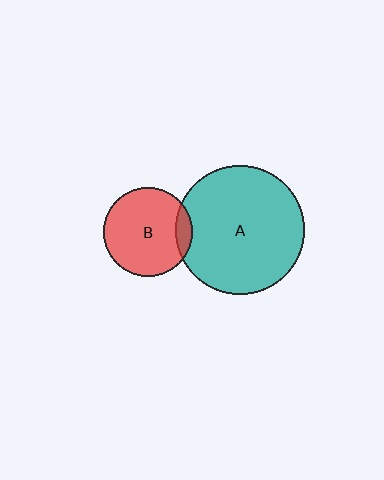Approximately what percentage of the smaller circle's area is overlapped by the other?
Approximately 10%.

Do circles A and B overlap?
Yes.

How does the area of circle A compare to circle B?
Approximately 2.1 times.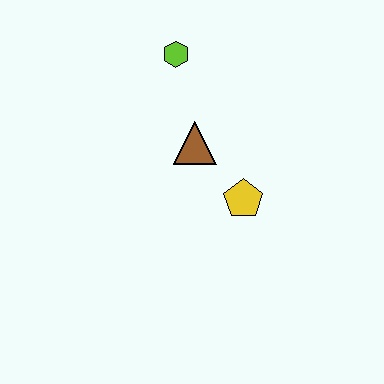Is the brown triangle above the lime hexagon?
No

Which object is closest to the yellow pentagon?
The brown triangle is closest to the yellow pentagon.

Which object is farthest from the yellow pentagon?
The lime hexagon is farthest from the yellow pentagon.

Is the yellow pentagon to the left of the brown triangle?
No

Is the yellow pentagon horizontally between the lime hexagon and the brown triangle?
No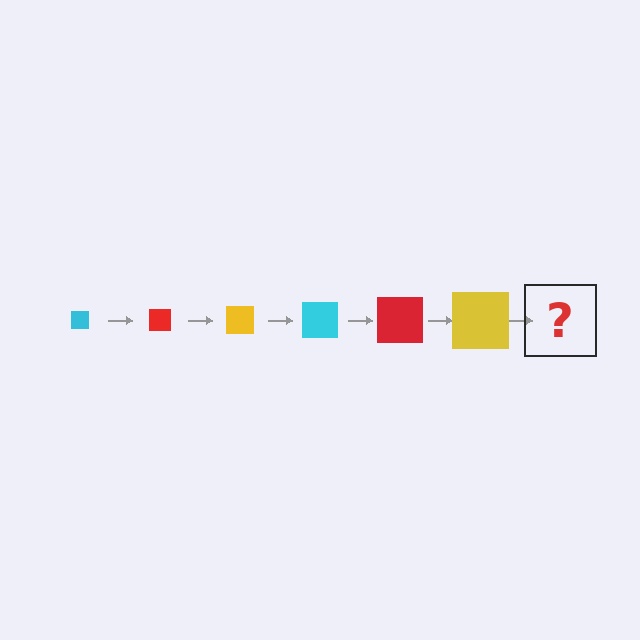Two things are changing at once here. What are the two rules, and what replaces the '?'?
The two rules are that the square grows larger each step and the color cycles through cyan, red, and yellow. The '?' should be a cyan square, larger than the previous one.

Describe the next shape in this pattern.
It should be a cyan square, larger than the previous one.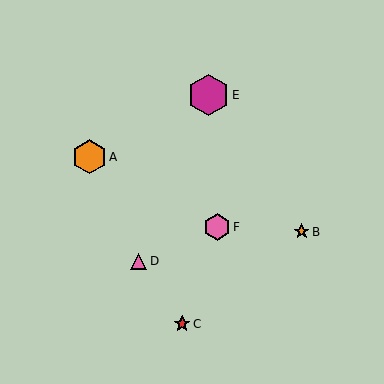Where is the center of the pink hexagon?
The center of the pink hexagon is at (217, 227).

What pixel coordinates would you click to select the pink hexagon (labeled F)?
Click at (217, 227) to select the pink hexagon F.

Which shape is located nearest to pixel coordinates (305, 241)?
The orange star (labeled B) at (302, 232) is nearest to that location.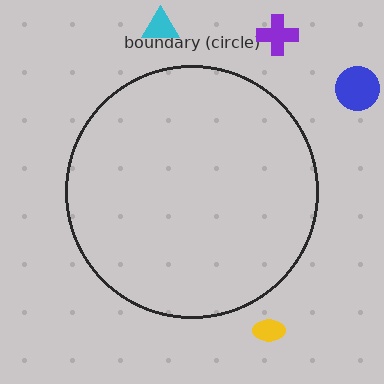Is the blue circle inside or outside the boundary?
Outside.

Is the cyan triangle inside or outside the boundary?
Outside.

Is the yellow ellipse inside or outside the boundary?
Outside.